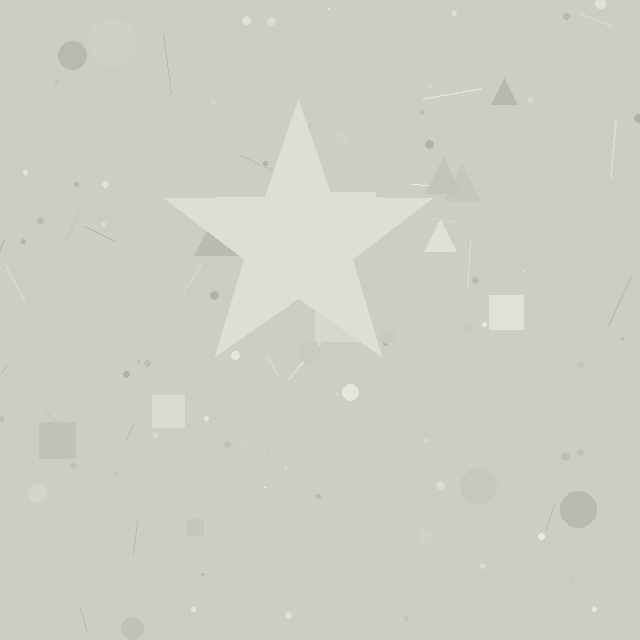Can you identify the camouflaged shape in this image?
The camouflaged shape is a star.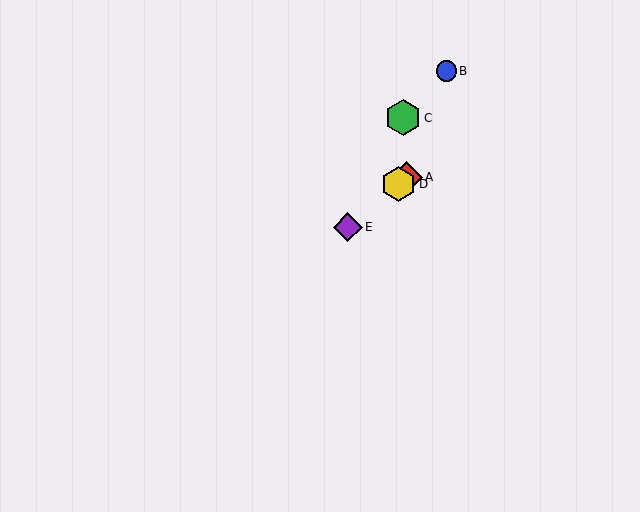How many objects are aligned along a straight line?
3 objects (A, D, E) are aligned along a straight line.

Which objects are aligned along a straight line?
Objects A, D, E are aligned along a straight line.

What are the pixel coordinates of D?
Object D is at (399, 184).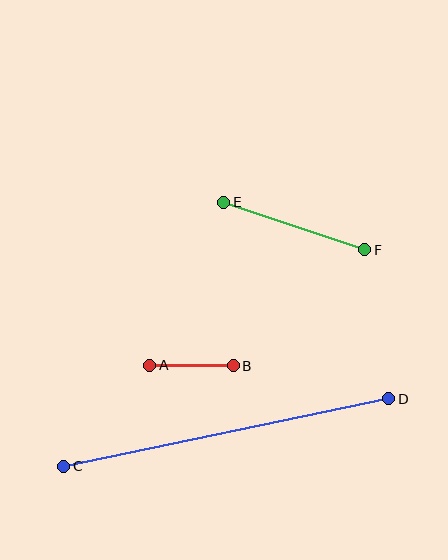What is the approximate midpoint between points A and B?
The midpoint is at approximately (191, 366) pixels.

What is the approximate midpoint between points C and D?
The midpoint is at approximately (226, 432) pixels.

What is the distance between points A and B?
The distance is approximately 84 pixels.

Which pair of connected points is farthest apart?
Points C and D are farthest apart.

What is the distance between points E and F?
The distance is approximately 149 pixels.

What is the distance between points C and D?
The distance is approximately 332 pixels.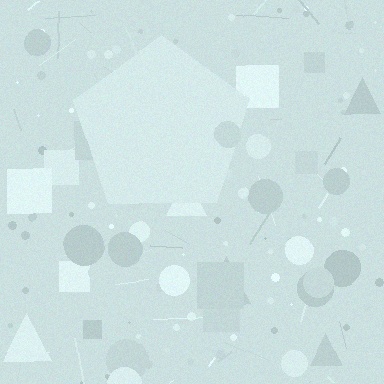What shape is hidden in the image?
A pentagon is hidden in the image.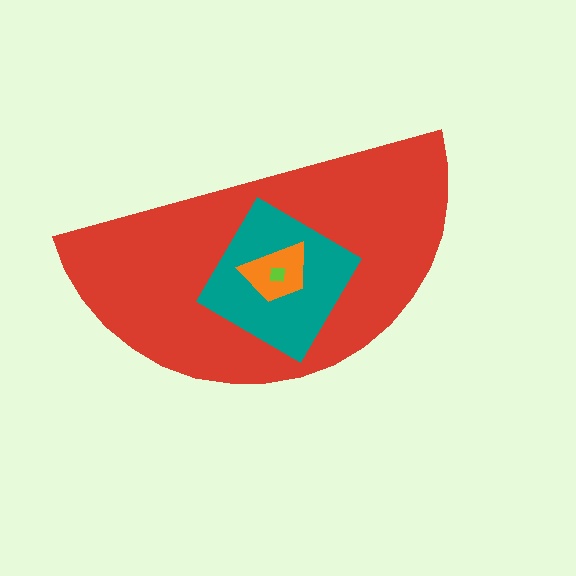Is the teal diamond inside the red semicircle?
Yes.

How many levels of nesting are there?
4.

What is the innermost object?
The lime square.